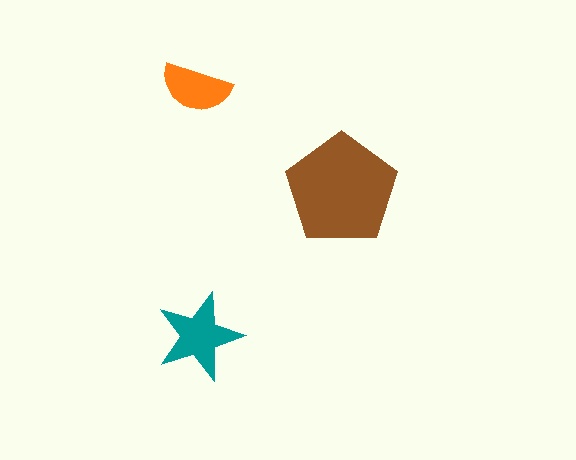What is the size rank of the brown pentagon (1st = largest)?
1st.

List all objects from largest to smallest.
The brown pentagon, the teal star, the orange semicircle.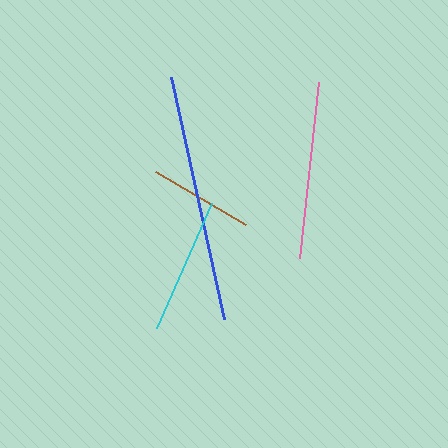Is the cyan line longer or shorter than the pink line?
The pink line is longer than the cyan line.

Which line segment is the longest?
The blue line is the longest at approximately 247 pixels.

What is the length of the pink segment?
The pink segment is approximately 177 pixels long.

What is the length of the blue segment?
The blue segment is approximately 247 pixels long.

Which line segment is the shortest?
The brown line is the shortest at approximately 105 pixels.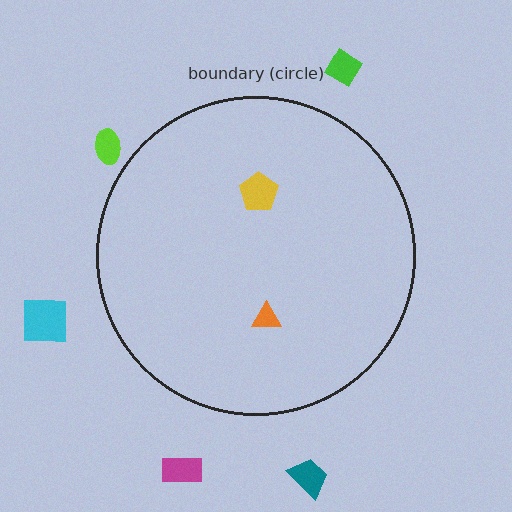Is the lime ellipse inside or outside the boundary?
Outside.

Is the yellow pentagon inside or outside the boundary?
Inside.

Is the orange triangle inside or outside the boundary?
Inside.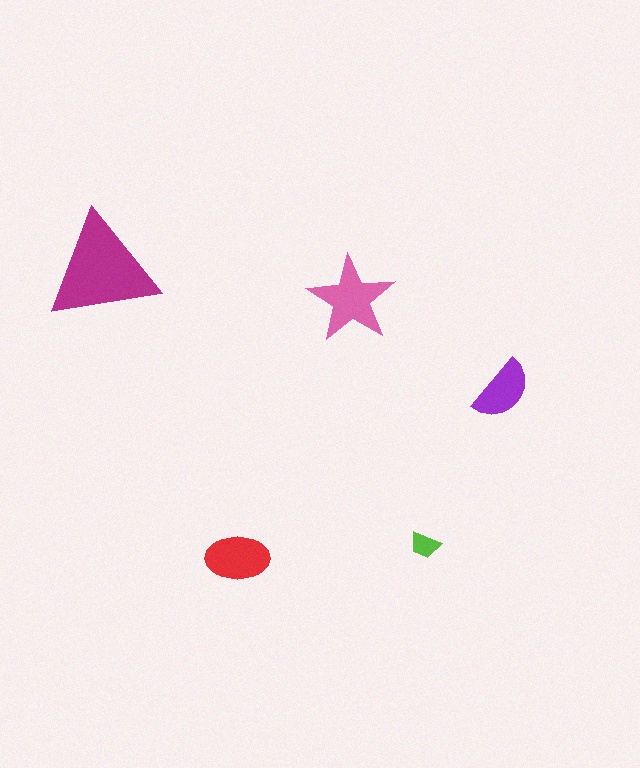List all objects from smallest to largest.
The lime trapezoid, the purple semicircle, the red ellipse, the pink star, the magenta triangle.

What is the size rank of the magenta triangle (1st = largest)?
1st.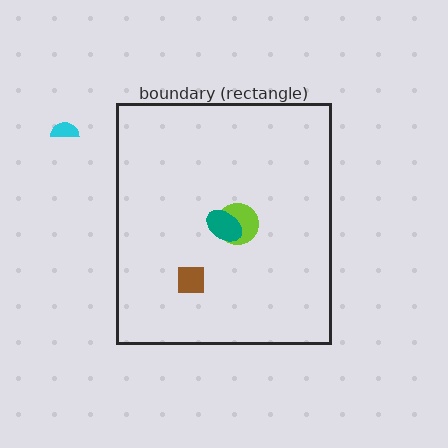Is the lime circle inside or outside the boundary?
Inside.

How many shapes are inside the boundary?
3 inside, 1 outside.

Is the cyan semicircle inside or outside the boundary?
Outside.